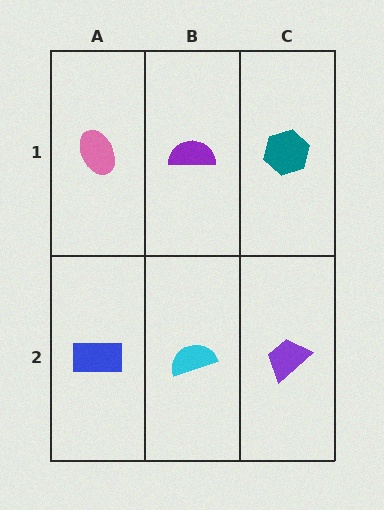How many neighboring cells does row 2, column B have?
3.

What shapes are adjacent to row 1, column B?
A cyan semicircle (row 2, column B), a pink ellipse (row 1, column A), a teal hexagon (row 1, column C).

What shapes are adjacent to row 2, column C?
A teal hexagon (row 1, column C), a cyan semicircle (row 2, column B).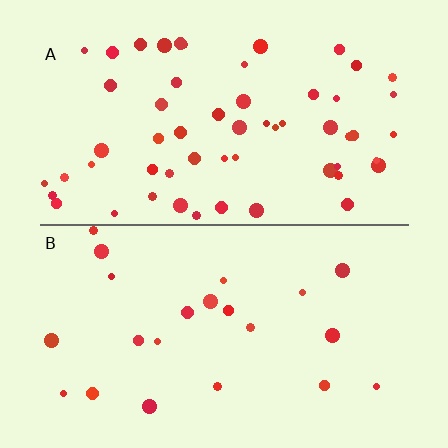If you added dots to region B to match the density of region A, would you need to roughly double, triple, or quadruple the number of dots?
Approximately triple.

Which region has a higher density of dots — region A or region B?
A (the top).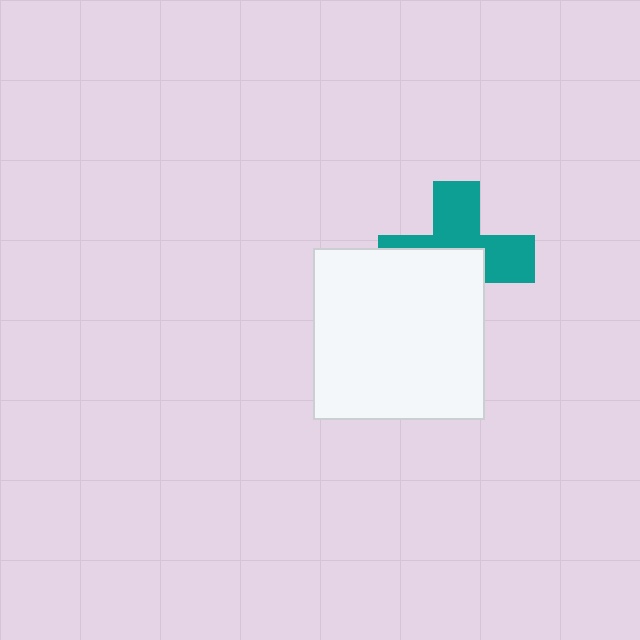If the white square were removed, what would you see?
You would see the complete teal cross.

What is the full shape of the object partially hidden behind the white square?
The partially hidden object is a teal cross.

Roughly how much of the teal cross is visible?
About half of it is visible (roughly 49%).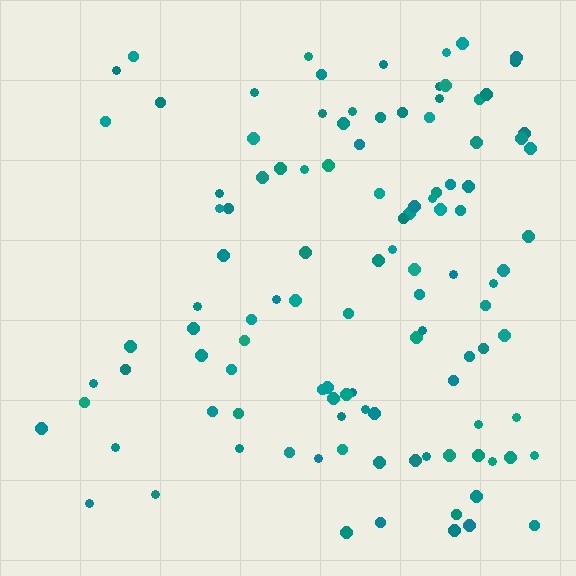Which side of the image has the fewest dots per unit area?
The left.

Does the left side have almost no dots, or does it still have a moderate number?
Still a moderate number, just noticeably fewer than the right.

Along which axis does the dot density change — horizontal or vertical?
Horizontal.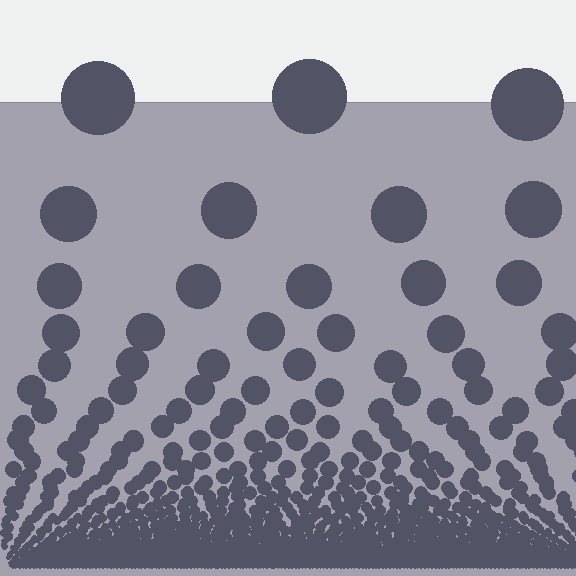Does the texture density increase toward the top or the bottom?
Density increases toward the bottom.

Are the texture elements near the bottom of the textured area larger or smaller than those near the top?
Smaller. The gradient is inverted — elements near the bottom are smaller and denser.